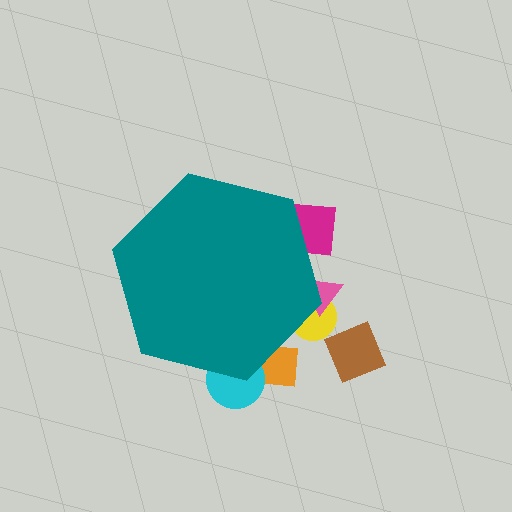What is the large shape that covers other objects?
A teal hexagon.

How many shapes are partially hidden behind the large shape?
5 shapes are partially hidden.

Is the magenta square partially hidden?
Yes, the magenta square is partially hidden behind the teal hexagon.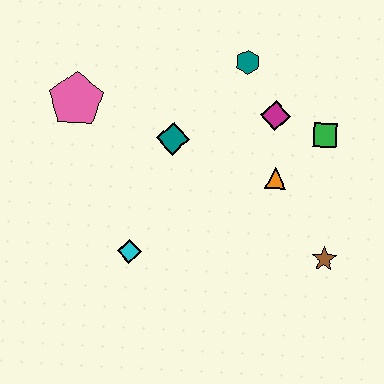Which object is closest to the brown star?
The orange triangle is closest to the brown star.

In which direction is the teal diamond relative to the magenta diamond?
The teal diamond is to the left of the magenta diamond.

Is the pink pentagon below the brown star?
No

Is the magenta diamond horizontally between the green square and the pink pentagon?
Yes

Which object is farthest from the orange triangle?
The pink pentagon is farthest from the orange triangle.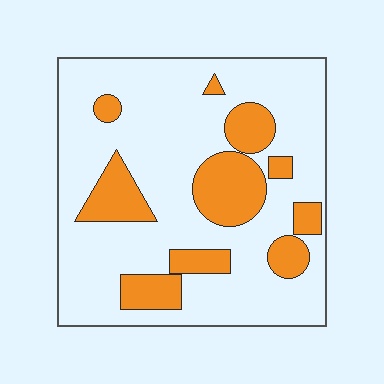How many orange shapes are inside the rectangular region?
10.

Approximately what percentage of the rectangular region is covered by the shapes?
Approximately 25%.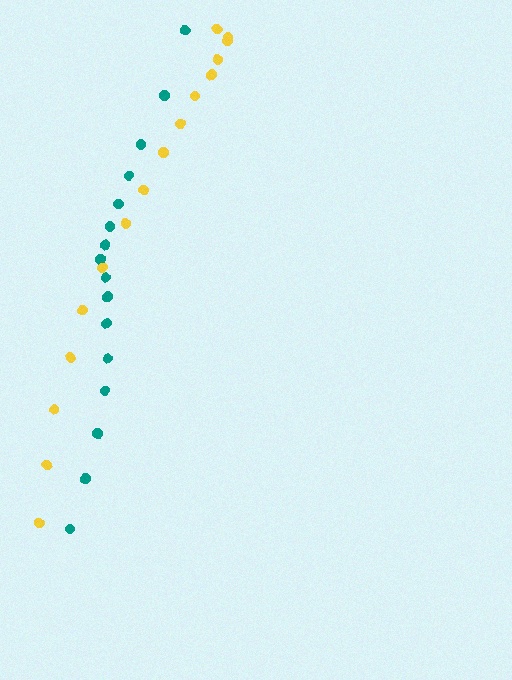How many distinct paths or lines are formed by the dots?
There are 2 distinct paths.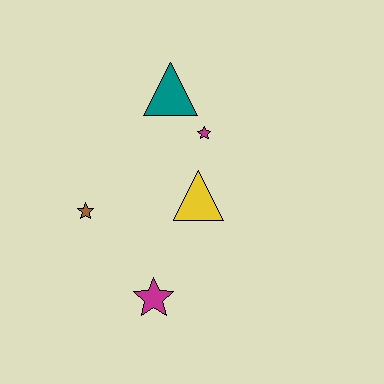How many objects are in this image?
There are 5 objects.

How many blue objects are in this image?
There are no blue objects.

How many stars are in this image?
There are 3 stars.